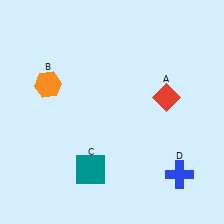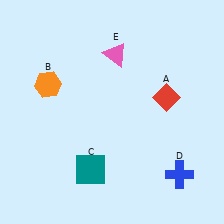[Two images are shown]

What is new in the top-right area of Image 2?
A pink triangle (E) was added in the top-right area of Image 2.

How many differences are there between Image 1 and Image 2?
There is 1 difference between the two images.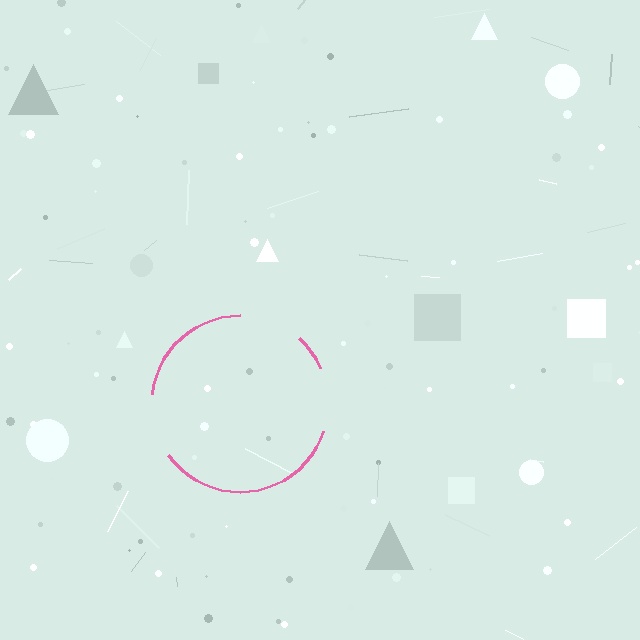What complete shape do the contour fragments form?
The contour fragments form a circle.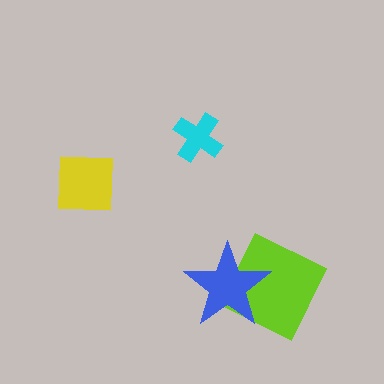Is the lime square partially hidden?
Yes, it is partially covered by another shape.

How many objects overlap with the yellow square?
0 objects overlap with the yellow square.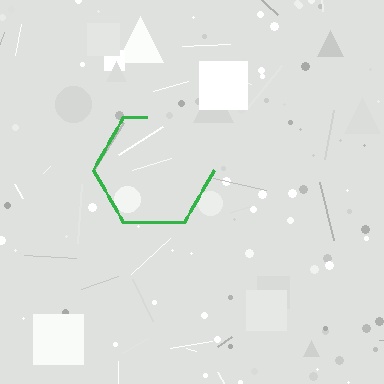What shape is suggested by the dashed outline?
The dashed outline suggests a hexagon.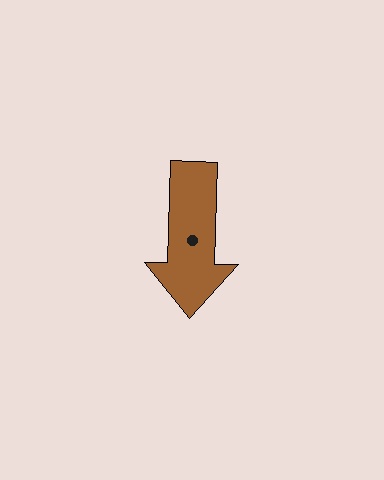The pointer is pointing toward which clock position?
Roughly 6 o'clock.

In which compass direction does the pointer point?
South.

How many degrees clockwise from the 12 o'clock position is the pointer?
Approximately 182 degrees.